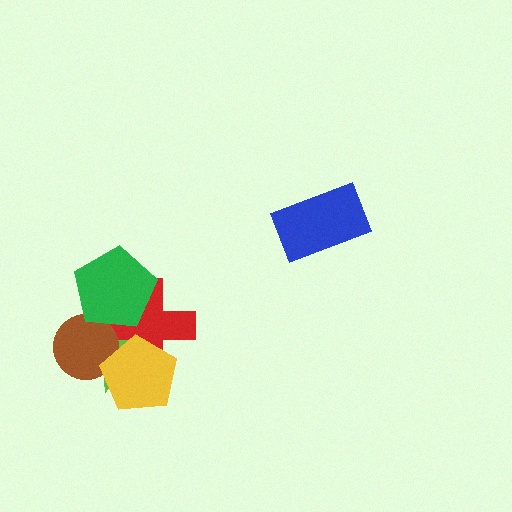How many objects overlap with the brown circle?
4 objects overlap with the brown circle.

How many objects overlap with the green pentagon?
3 objects overlap with the green pentagon.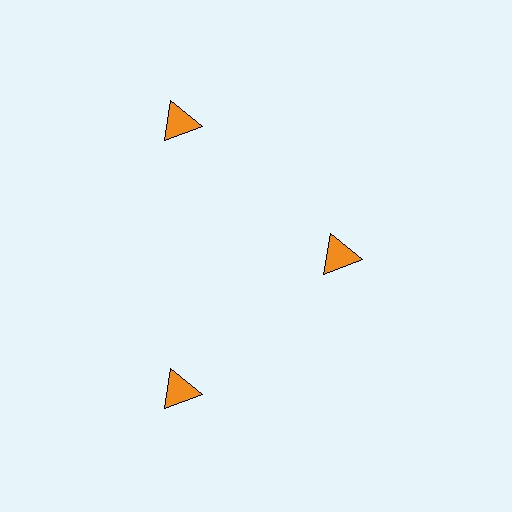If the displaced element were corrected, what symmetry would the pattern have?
It would have 3-fold rotational symmetry — the pattern would map onto itself every 120 degrees.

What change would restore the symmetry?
The symmetry would be restored by moving it outward, back onto the ring so that all 3 triangles sit at equal angles and equal distance from the center.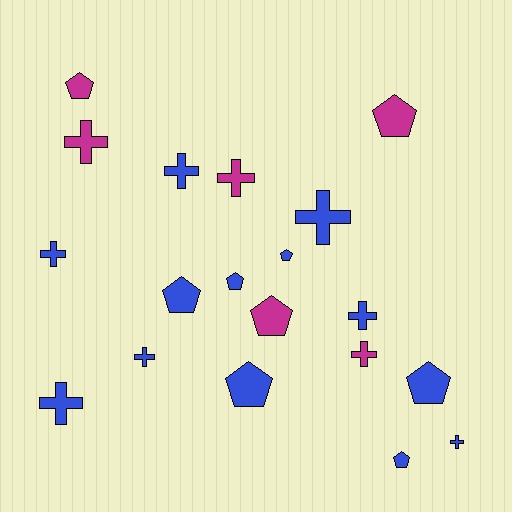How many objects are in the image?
There are 19 objects.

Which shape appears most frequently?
Cross, with 10 objects.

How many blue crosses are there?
There are 7 blue crosses.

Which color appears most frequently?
Blue, with 13 objects.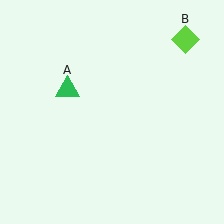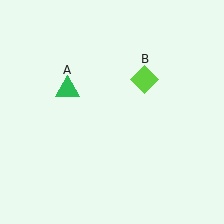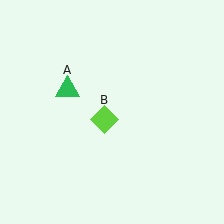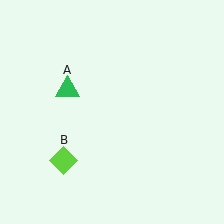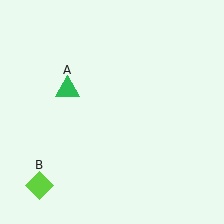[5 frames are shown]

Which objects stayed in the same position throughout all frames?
Green triangle (object A) remained stationary.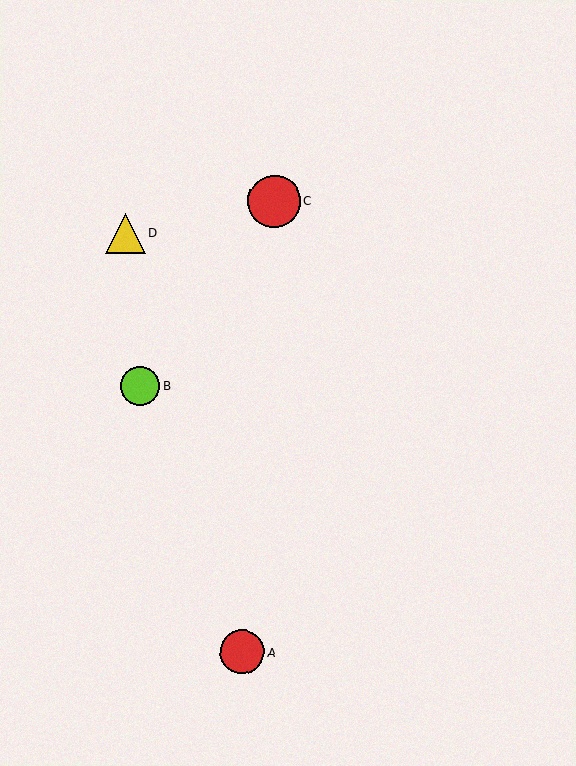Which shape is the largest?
The red circle (labeled C) is the largest.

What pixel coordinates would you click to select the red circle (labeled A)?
Click at (242, 652) to select the red circle A.